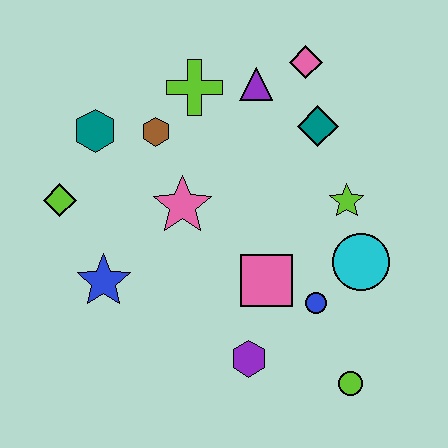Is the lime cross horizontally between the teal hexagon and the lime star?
Yes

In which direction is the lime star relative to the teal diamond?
The lime star is below the teal diamond.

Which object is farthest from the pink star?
The lime circle is farthest from the pink star.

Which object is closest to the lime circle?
The blue circle is closest to the lime circle.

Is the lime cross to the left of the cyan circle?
Yes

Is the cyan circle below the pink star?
Yes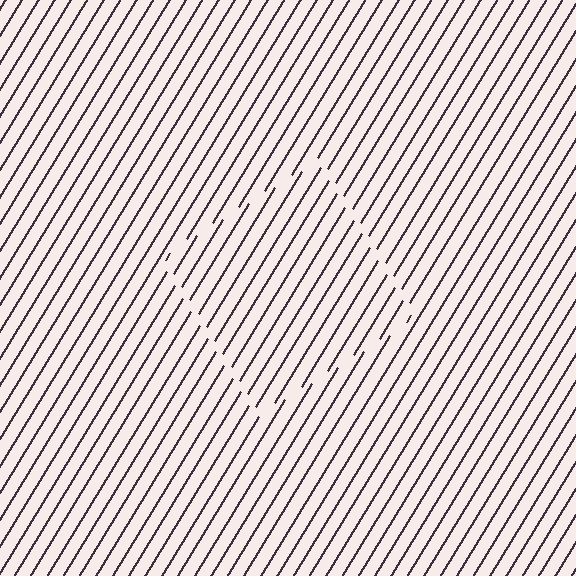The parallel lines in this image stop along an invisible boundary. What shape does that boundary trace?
An illusory square. The interior of the shape contains the same grating, shifted by half a period — the contour is defined by the phase discontinuity where line-ends from the inner and outer gratings abut.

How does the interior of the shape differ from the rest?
The interior of the shape contains the same grating, shifted by half a period — the contour is defined by the phase discontinuity where line-ends from the inner and outer gratings abut.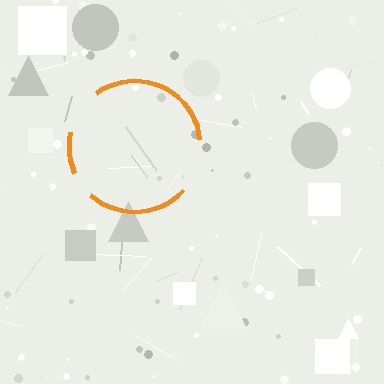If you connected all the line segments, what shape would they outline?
They would outline a circle.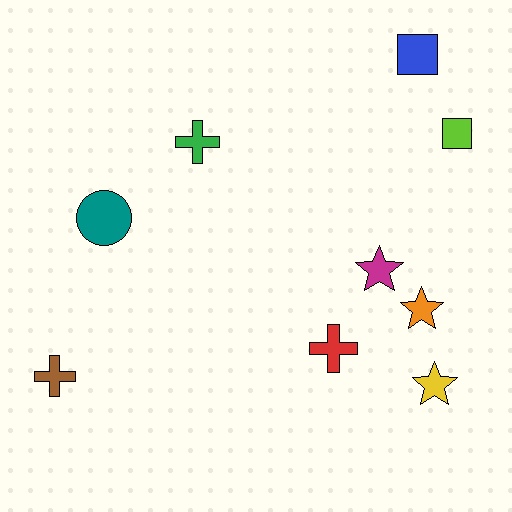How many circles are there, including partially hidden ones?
There is 1 circle.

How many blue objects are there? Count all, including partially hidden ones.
There is 1 blue object.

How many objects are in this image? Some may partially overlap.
There are 9 objects.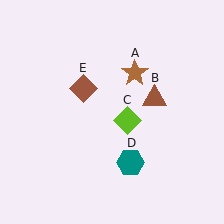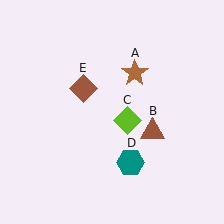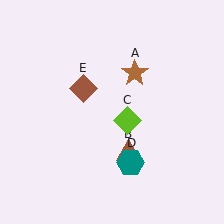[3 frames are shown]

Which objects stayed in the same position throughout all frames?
Brown star (object A) and lime diamond (object C) and teal hexagon (object D) and brown diamond (object E) remained stationary.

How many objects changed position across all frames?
1 object changed position: brown triangle (object B).